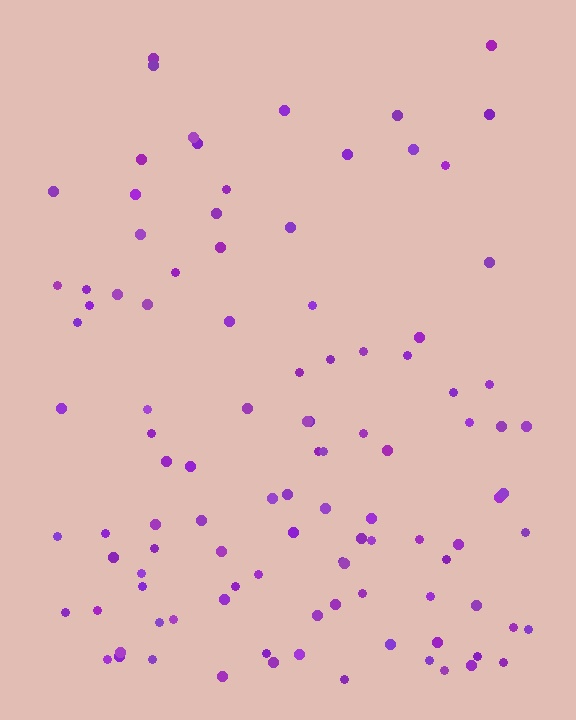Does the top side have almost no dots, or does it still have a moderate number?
Still a moderate number, just noticeably fewer than the bottom.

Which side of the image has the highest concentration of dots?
The bottom.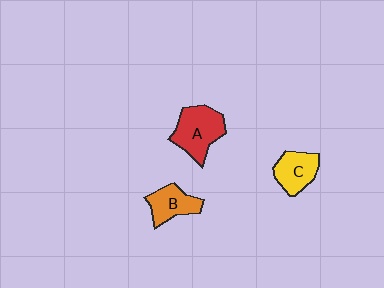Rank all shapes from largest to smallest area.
From largest to smallest: A (red), C (yellow), B (orange).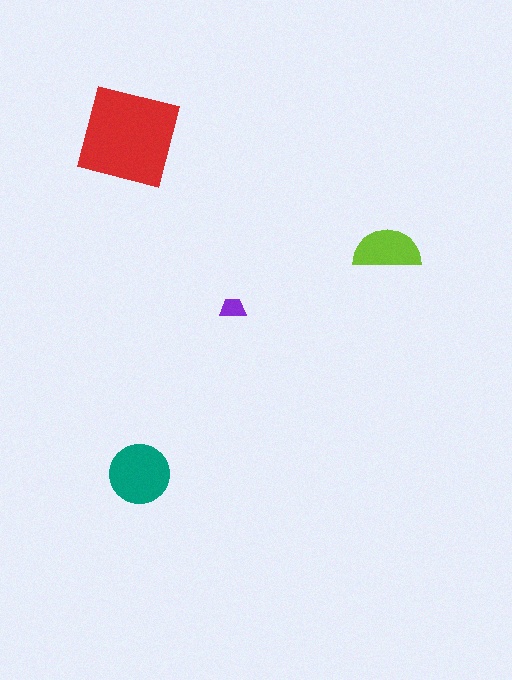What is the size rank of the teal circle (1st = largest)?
2nd.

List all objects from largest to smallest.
The red square, the teal circle, the lime semicircle, the purple trapezoid.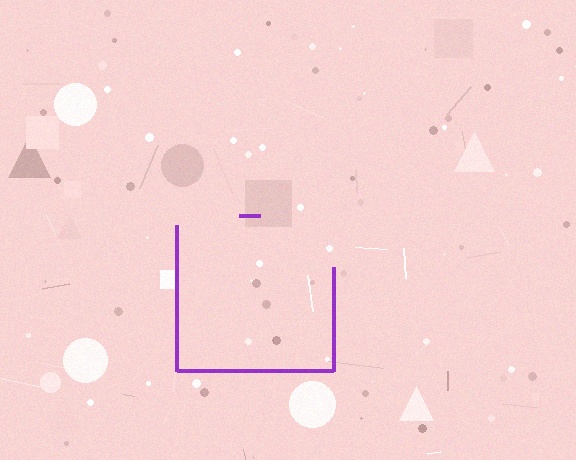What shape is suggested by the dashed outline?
The dashed outline suggests a square.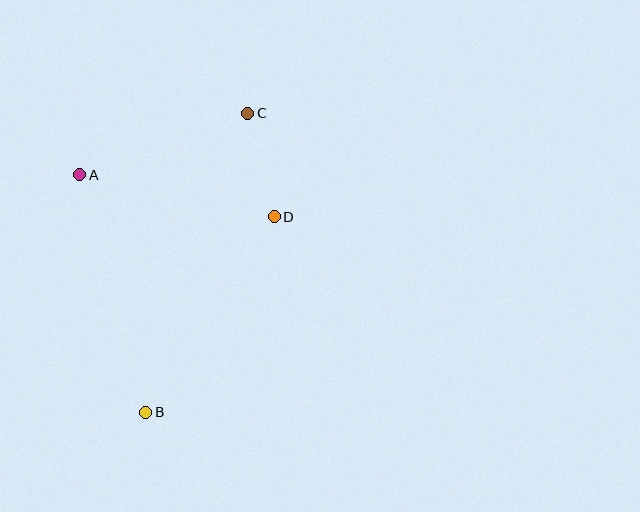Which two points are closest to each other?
Points C and D are closest to each other.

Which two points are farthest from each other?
Points B and C are farthest from each other.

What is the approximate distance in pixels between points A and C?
The distance between A and C is approximately 179 pixels.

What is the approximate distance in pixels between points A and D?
The distance between A and D is approximately 199 pixels.